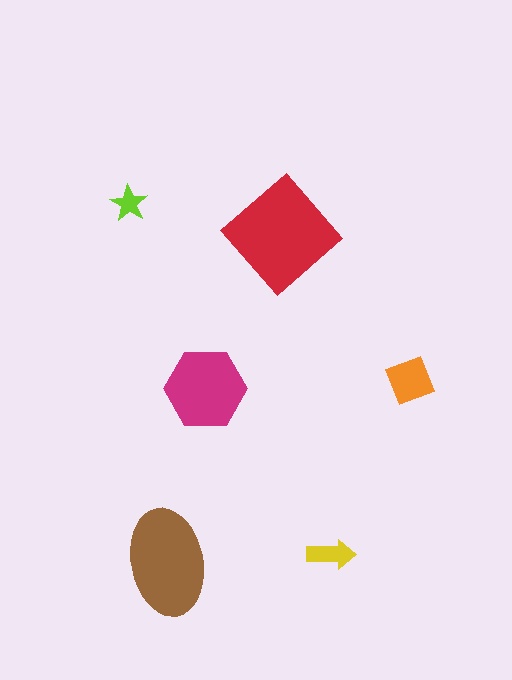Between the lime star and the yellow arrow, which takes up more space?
The yellow arrow.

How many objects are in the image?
There are 6 objects in the image.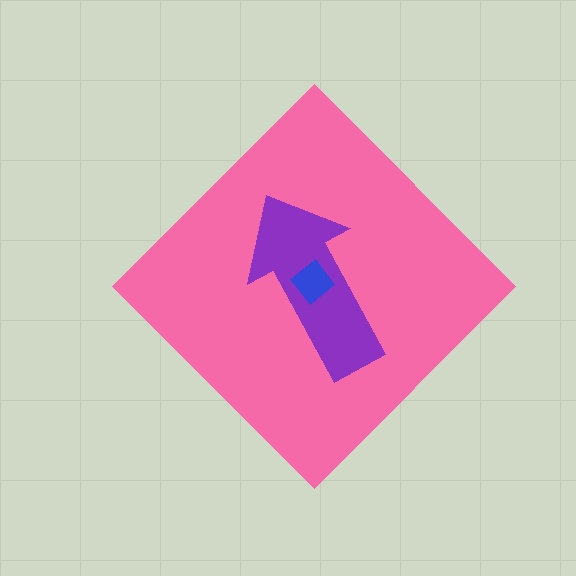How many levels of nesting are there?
3.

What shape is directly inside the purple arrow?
The blue diamond.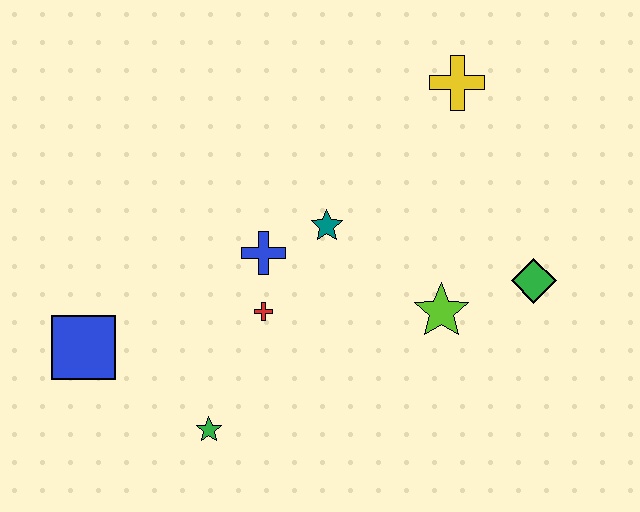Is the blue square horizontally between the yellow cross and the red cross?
No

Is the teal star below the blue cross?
No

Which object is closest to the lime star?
The green diamond is closest to the lime star.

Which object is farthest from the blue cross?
The green diamond is farthest from the blue cross.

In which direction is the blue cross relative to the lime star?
The blue cross is to the left of the lime star.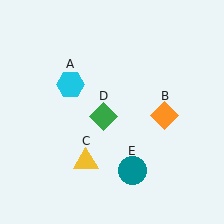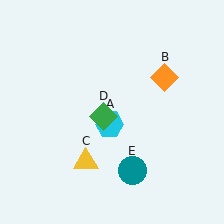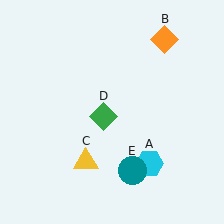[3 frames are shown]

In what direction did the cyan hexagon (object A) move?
The cyan hexagon (object A) moved down and to the right.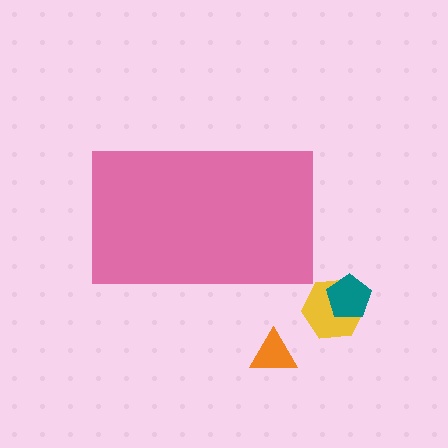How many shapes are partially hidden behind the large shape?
0 shapes are partially hidden.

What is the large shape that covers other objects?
A pink rectangle.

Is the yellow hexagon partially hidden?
No, the yellow hexagon is fully visible.